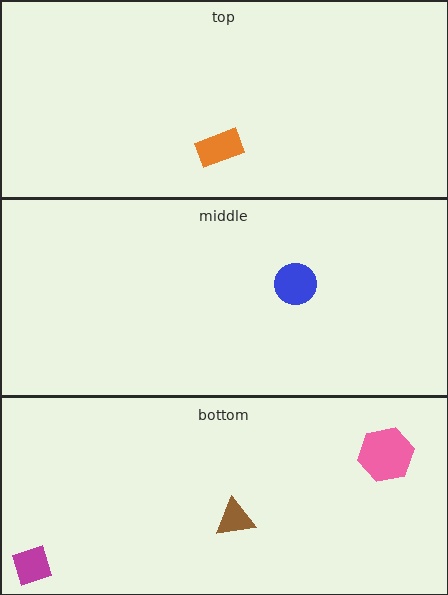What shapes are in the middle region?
The blue circle.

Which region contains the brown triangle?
The bottom region.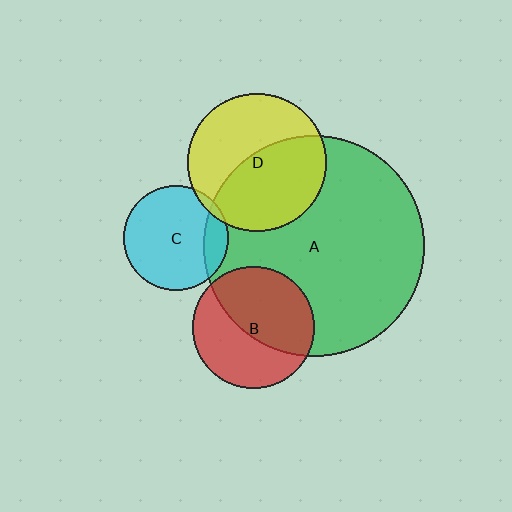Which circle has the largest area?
Circle A (green).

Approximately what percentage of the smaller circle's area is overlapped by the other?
Approximately 15%.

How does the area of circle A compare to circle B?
Approximately 3.3 times.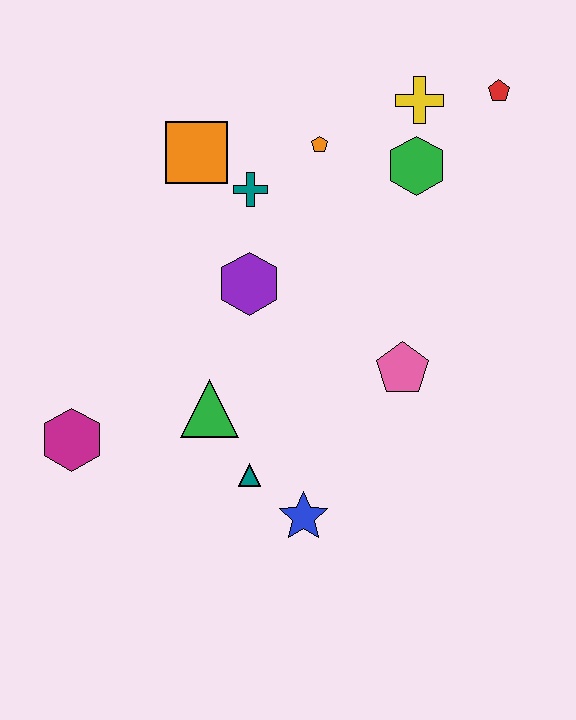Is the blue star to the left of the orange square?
No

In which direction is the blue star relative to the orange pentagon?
The blue star is below the orange pentagon.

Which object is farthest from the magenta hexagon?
The red pentagon is farthest from the magenta hexagon.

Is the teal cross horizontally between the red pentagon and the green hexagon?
No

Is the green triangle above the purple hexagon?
No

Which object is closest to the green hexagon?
The yellow cross is closest to the green hexagon.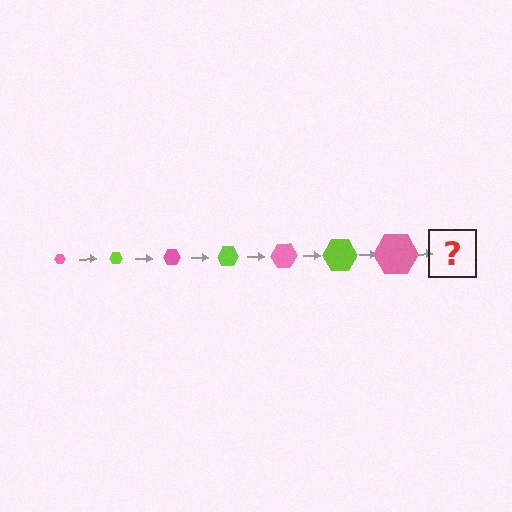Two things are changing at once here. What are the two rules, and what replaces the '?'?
The two rules are that the hexagon grows larger each step and the color cycles through pink and lime. The '?' should be a lime hexagon, larger than the previous one.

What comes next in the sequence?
The next element should be a lime hexagon, larger than the previous one.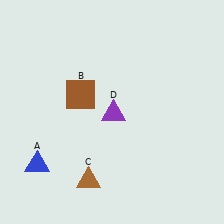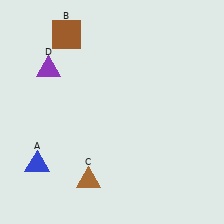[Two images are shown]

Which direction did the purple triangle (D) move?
The purple triangle (D) moved left.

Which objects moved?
The objects that moved are: the brown square (B), the purple triangle (D).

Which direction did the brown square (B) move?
The brown square (B) moved up.